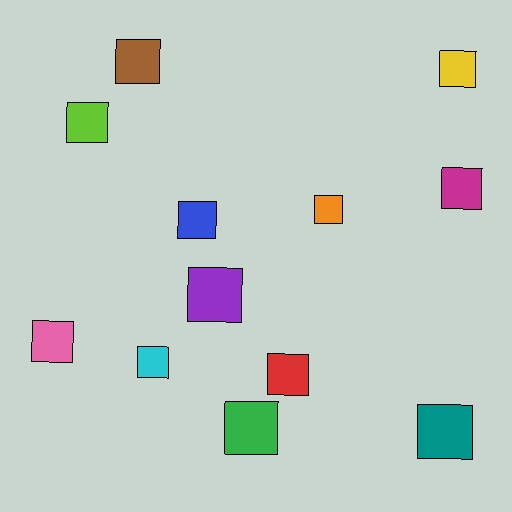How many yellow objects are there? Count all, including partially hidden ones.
There is 1 yellow object.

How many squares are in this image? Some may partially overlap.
There are 12 squares.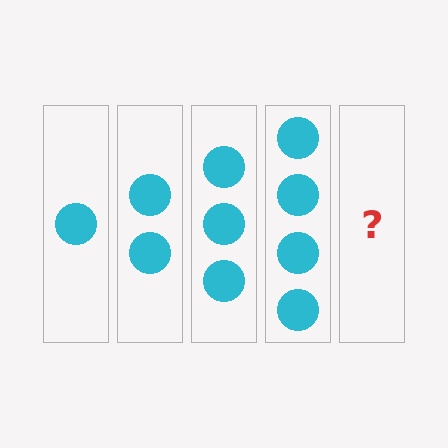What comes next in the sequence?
The next element should be 5 circles.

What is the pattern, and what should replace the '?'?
The pattern is that each step adds one more circle. The '?' should be 5 circles.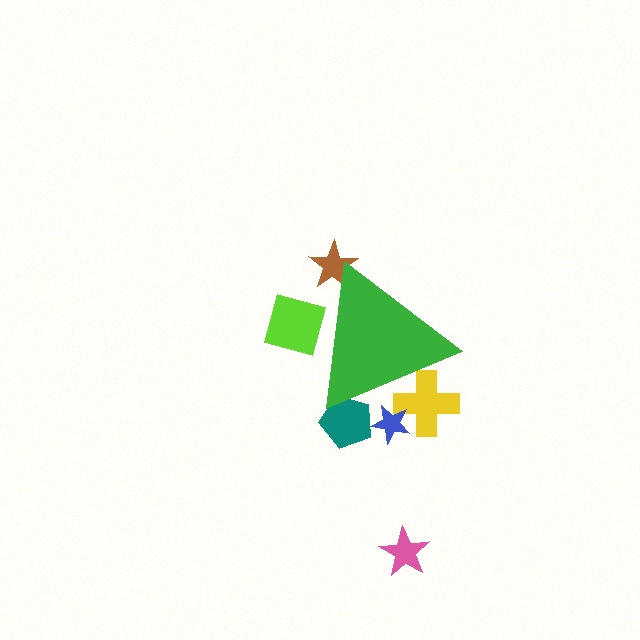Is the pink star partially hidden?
No, the pink star is fully visible.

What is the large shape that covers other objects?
A green triangle.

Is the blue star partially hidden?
Yes, the blue star is partially hidden behind the green triangle.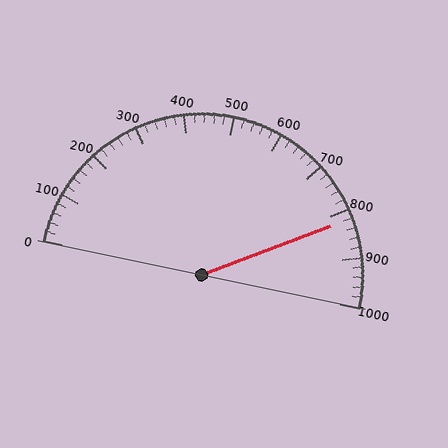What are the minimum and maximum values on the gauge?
The gauge ranges from 0 to 1000.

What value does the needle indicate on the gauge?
The needle indicates approximately 820.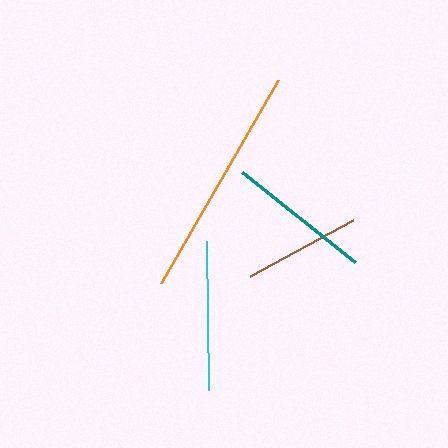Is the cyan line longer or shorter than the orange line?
The orange line is longer than the cyan line.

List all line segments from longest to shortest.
From longest to shortest: orange, cyan, teal, brown.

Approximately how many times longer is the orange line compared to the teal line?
The orange line is approximately 1.6 times the length of the teal line.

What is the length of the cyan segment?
The cyan segment is approximately 149 pixels long.